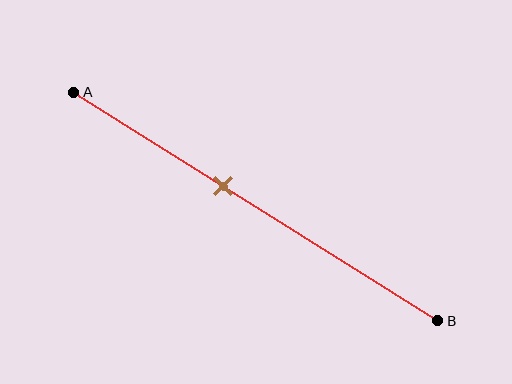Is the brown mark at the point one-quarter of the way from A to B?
No, the mark is at about 40% from A, not at the 25% one-quarter point.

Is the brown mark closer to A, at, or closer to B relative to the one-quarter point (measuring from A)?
The brown mark is closer to point B than the one-quarter point of segment AB.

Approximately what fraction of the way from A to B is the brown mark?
The brown mark is approximately 40% of the way from A to B.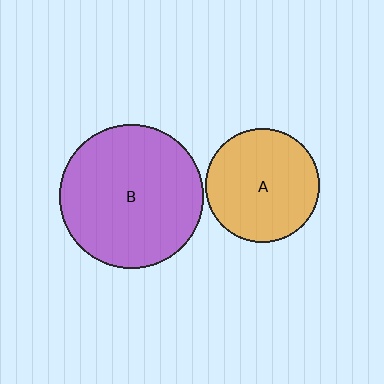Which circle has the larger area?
Circle B (purple).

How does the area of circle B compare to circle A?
Approximately 1.6 times.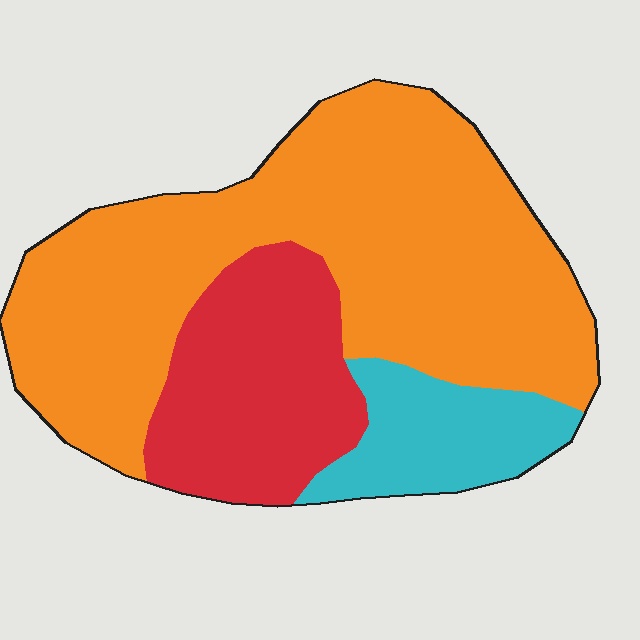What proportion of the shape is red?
Red covers around 25% of the shape.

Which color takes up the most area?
Orange, at roughly 65%.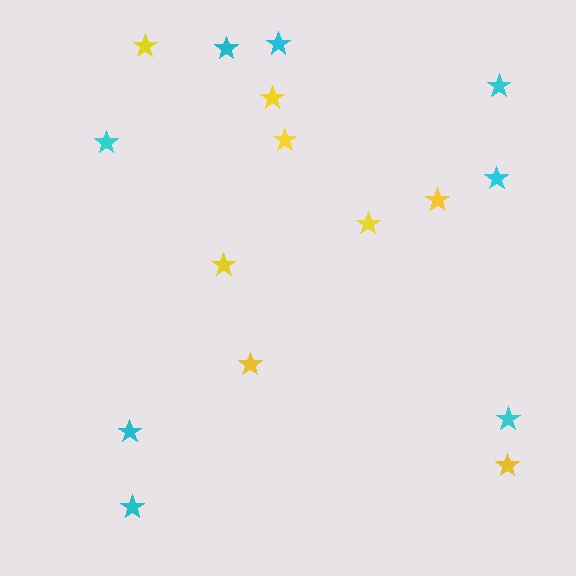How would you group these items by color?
There are 2 groups: one group of cyan stars (8) and one group of yellow stars (8).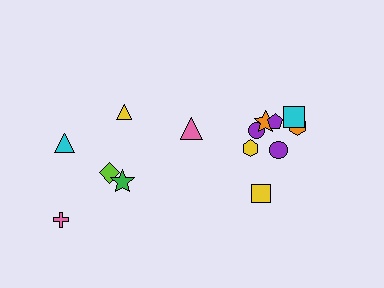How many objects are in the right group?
There are 8 objects.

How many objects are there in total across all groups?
There are 14 objects.